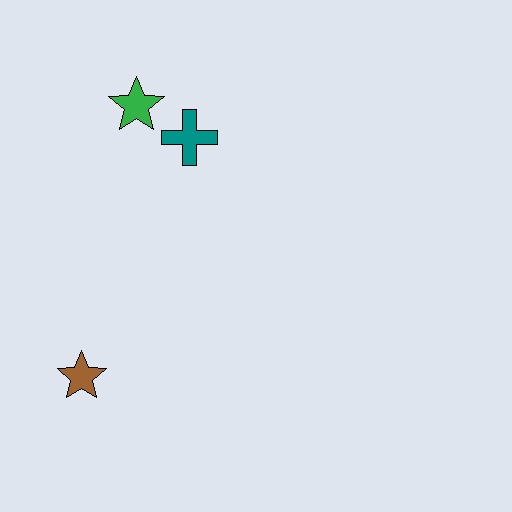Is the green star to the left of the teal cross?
Yes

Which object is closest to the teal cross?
The green star is closest to the teal cross.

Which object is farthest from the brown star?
The green star is farthest from the brown star.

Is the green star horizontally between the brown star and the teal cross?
Yes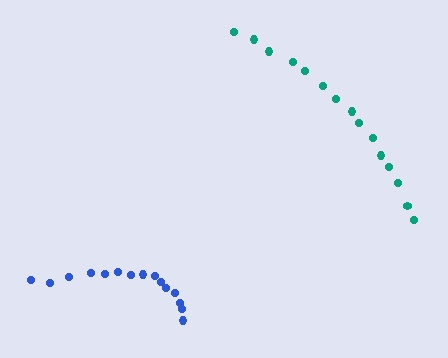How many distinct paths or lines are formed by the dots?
There are 2 distinct paths.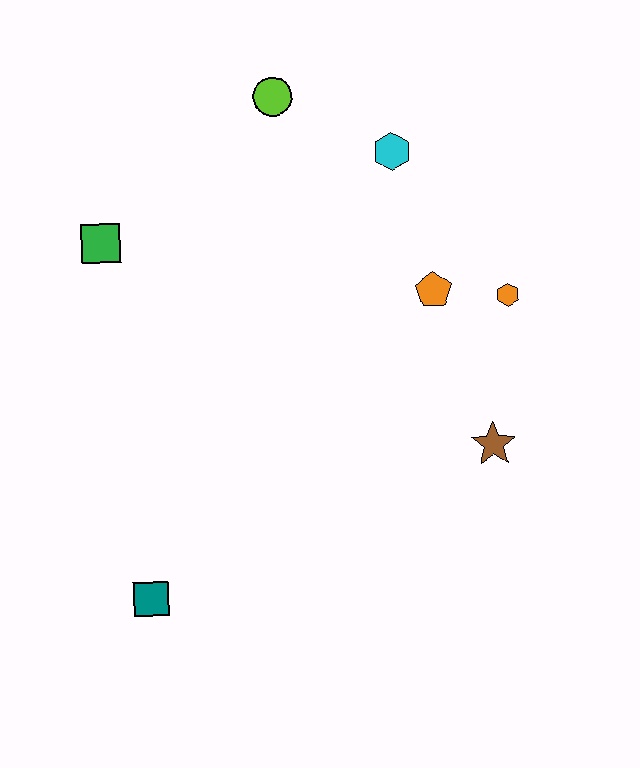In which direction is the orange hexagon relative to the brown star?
The orange hexagon is above the brown star.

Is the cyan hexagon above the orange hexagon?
Yes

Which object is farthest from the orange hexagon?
The teal square is farthest from the orange hexagon.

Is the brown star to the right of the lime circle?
Yes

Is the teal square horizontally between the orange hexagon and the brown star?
No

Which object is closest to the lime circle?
The cyan hexagon is closest to the lime circle.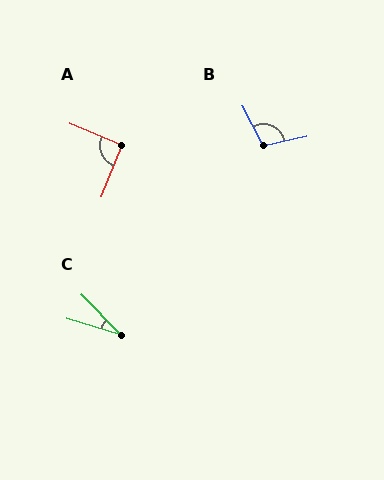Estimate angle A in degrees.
Approximately 91 degrees.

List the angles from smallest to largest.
C (29°), A (91°), B (106°).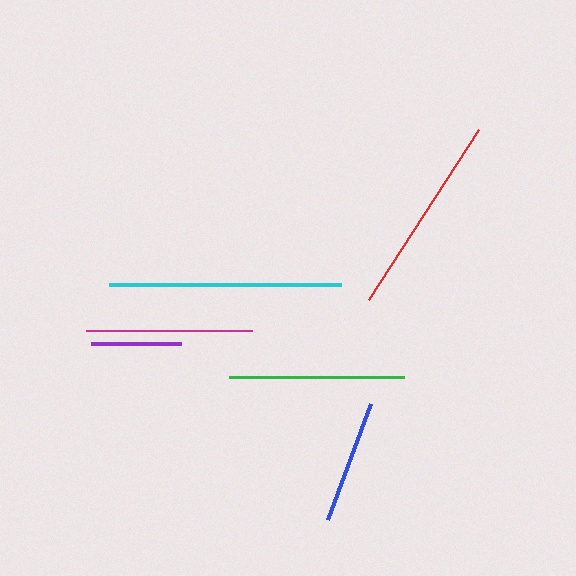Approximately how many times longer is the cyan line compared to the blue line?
The cyan line is approximately 1.9 times the length of the blue line.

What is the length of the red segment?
The red segment is approximately 202 pixels long.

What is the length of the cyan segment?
The cyan segment is approximately 231 pixels long.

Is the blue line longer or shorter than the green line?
The green line is longer than the blue line.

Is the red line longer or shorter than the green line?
The red line is longer than the green line.